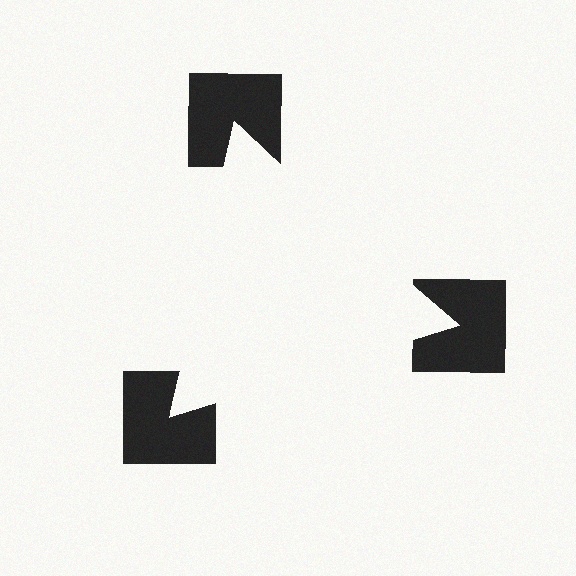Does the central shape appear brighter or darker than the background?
It typically appears slightly brighter than the background, even though no actual brightness change is drawn.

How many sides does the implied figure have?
3 sides.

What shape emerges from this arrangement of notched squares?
An illusory triangle — its edges are inferred from the aligned wedge cuts in the notched squares, not physically drawn.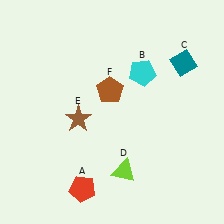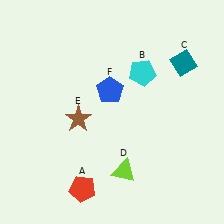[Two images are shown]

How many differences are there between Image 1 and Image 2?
There is 1 difference between the two images.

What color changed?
The pentagon (F) changed from brown in Image 1 to blue in Image 2.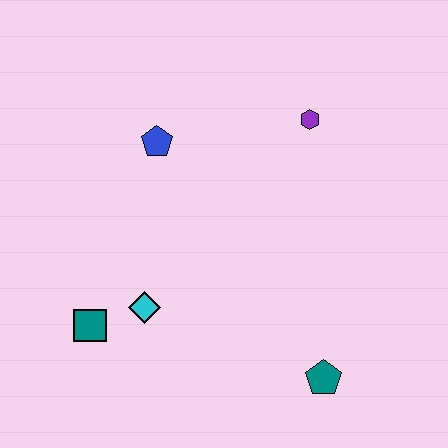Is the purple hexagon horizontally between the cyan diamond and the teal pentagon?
Yes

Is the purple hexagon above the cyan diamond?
Yes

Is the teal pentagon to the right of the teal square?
Yes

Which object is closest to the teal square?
The cyan diamond is closest to the teal square.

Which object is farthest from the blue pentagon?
The teal pentagon is farthest from the blue pentagon.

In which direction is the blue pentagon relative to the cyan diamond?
The blue pentagon is above the cyan diamond.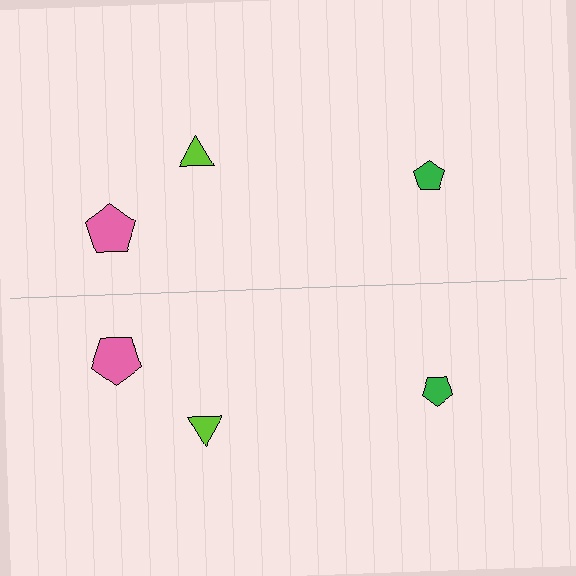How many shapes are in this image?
There are 6 shapes in this image.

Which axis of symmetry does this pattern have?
The pattern has a horizontal axis of symmetry running through the center of the image.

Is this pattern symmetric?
Yes, this pattern has bilateral (reflection) symmetry.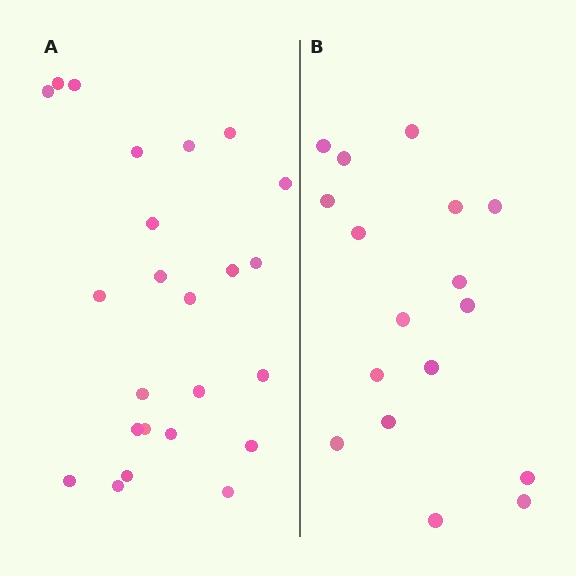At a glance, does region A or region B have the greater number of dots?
Region A (the left region) has more dots.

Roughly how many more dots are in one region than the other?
Region A has roughly 8 or so more dots than region B.